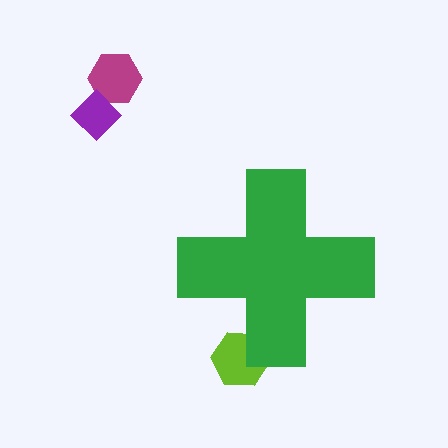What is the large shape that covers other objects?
A green cross.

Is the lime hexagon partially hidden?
Yes, the lime hexagon is partially hidden behind the green cross.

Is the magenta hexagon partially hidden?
No, the magenta hexagon is fully visible.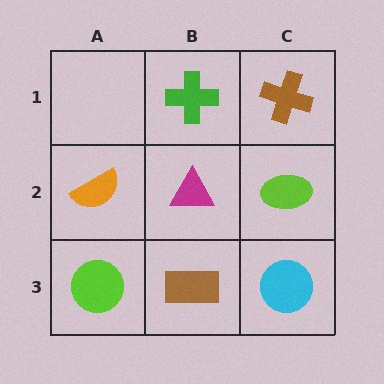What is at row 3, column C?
A cyan circle.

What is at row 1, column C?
A brown cross.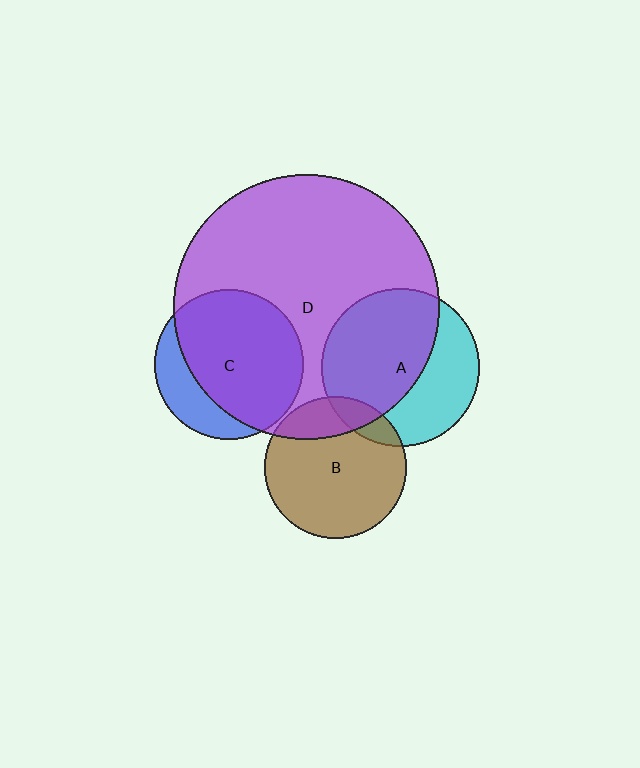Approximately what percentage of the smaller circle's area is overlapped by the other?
Approximately 10%.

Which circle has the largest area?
Circle D (purple).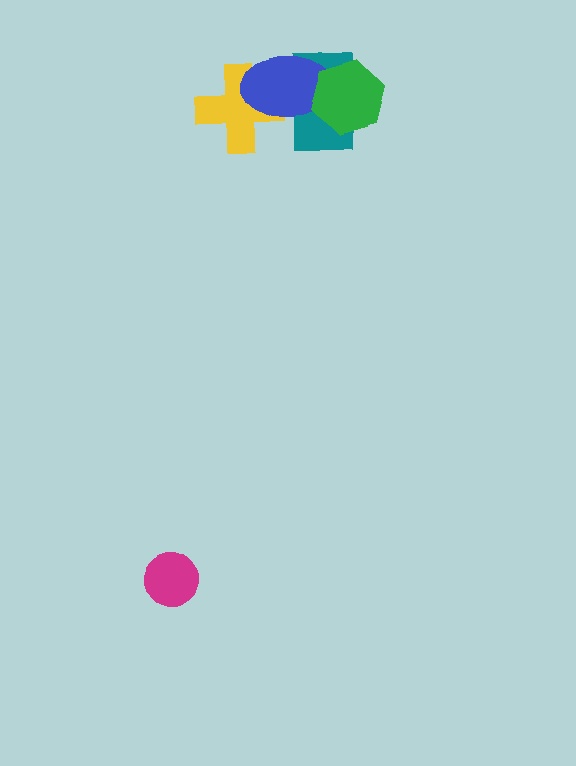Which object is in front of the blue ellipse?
The green hexagon is in front of the blue ellipse.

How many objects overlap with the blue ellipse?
3 objects overlap with the blue ellipse.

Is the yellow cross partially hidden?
Yes, it is partially covered by another shape.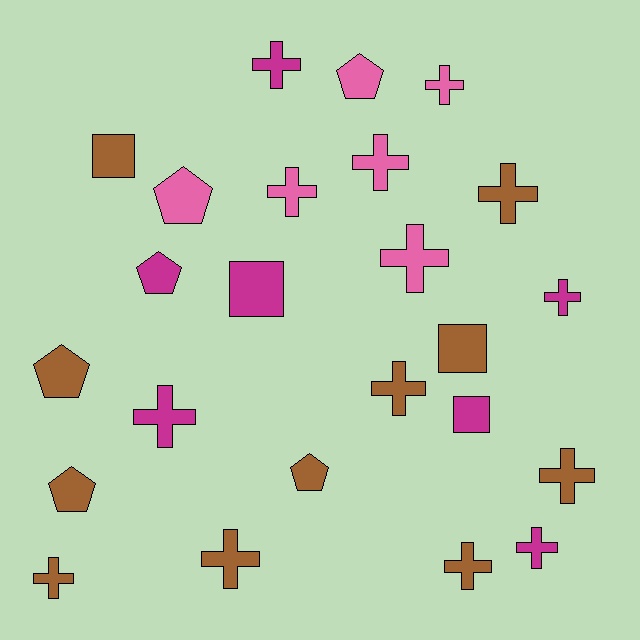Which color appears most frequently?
Brown, with 11 objects.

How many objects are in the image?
There are 24 objects.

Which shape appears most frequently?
Cross, with 14 objects.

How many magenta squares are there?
There are 2 magenta squares.